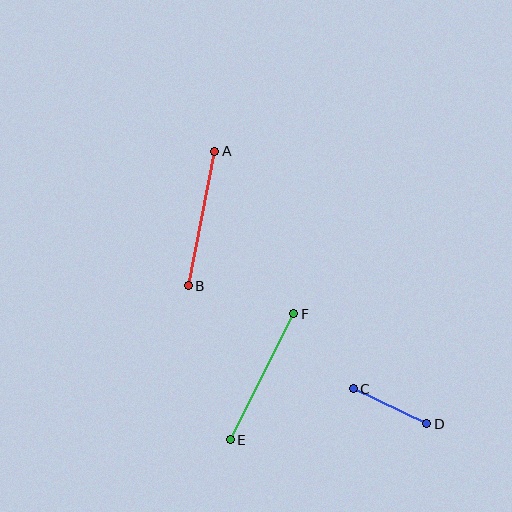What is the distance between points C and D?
The distance is approximately 82 pixels.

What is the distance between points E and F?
The distance is approximately 141 pixels.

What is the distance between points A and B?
The distance is approximately 137 pixels.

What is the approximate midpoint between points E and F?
The midpoint is at approximately (262, 377) pixels.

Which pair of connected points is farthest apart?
Points E and F are farthest apart.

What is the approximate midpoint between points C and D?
The midpoint is at approximately (390, 406) pixels.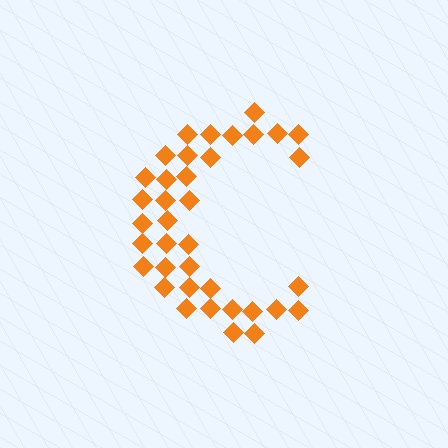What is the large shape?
The large shape is the letter C.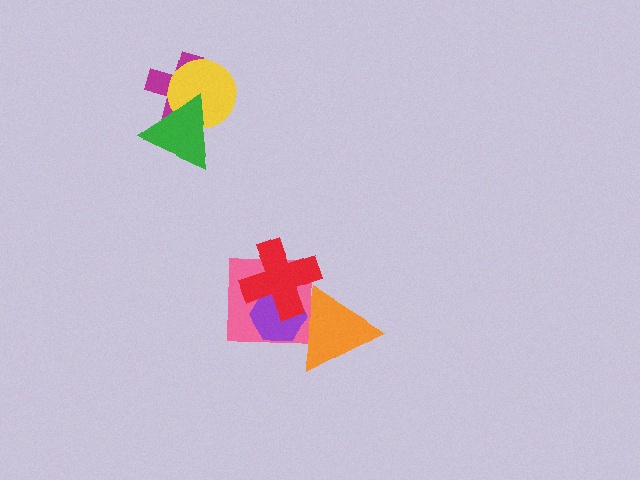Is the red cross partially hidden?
Yes, it is partially covered by another shape.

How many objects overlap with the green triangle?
2 objects overlap with the green triangle.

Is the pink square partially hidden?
Yes, it is partially covered by another shape.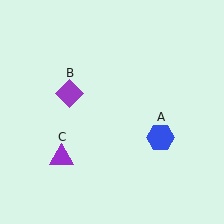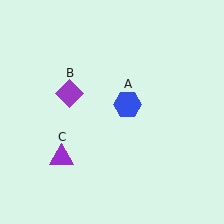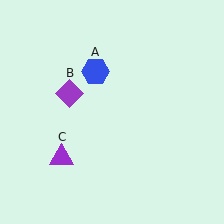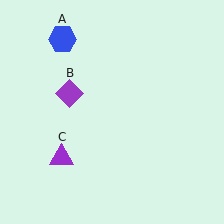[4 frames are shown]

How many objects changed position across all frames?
1 object changed position: blue hexagon (object A).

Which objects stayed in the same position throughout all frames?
Purple diamond (object B) and purple triangle (object C) remained stationary.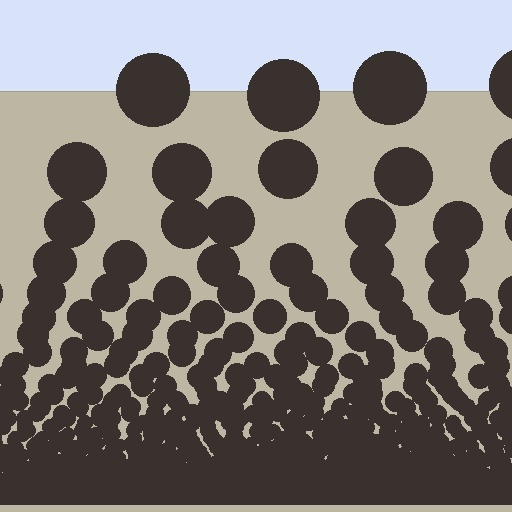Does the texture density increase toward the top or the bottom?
Density increases toward the bottom.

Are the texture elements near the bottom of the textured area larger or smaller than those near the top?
Smaller. The gradient is inverted — elements near the bottom are smaller and denser.